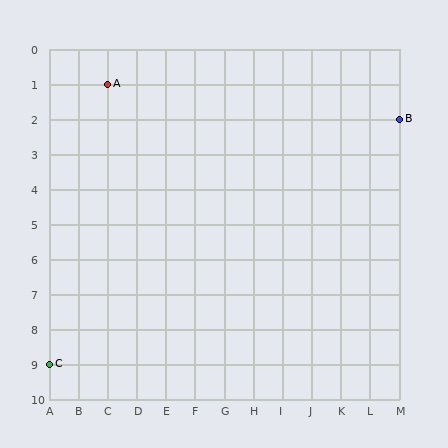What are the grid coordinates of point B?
Point B is at grid coordinates (M, 2).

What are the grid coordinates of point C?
Point C is at grid coordinates (A, 9).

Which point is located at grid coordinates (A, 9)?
Point C is at (A, 9).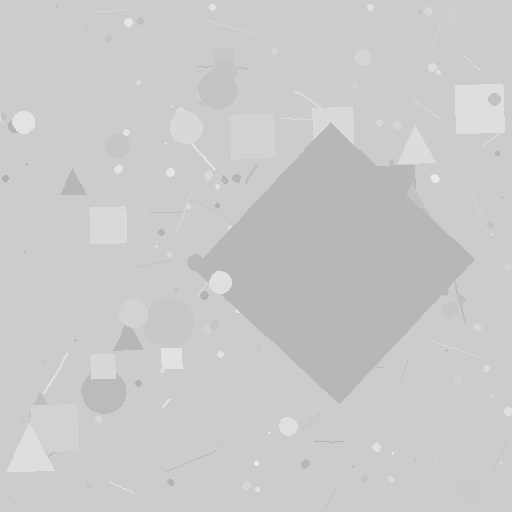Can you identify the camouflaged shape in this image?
The camouflaged shape is a diamond.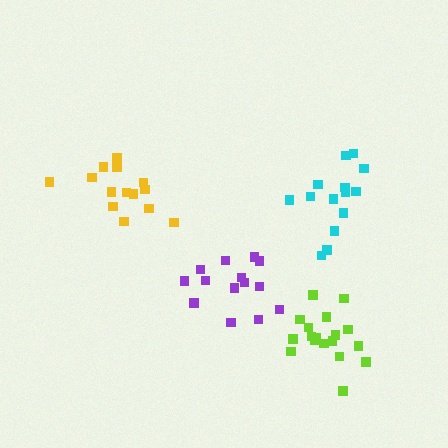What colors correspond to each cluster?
The clusters are colored: purple, lime, yellow, cyan.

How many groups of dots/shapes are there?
There are 4 groups.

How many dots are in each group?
Group 1: 14 dots, Group 2: 18 dots, Group 3: 14 dots, Group 4: 14 dots (60 total).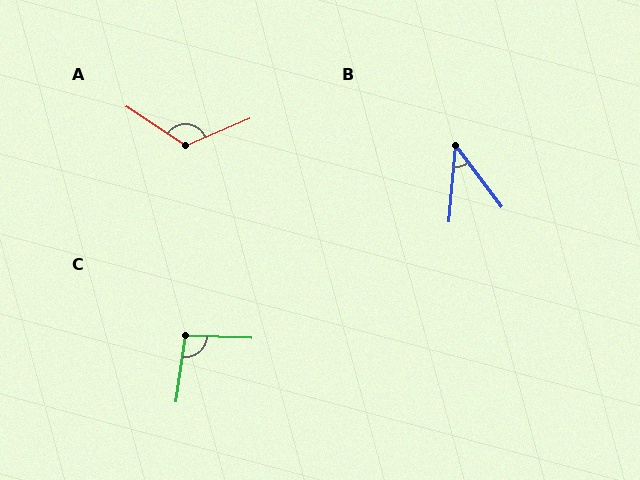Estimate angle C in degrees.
Approximately 95 degrees.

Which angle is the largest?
A, at approximately 124 degrees.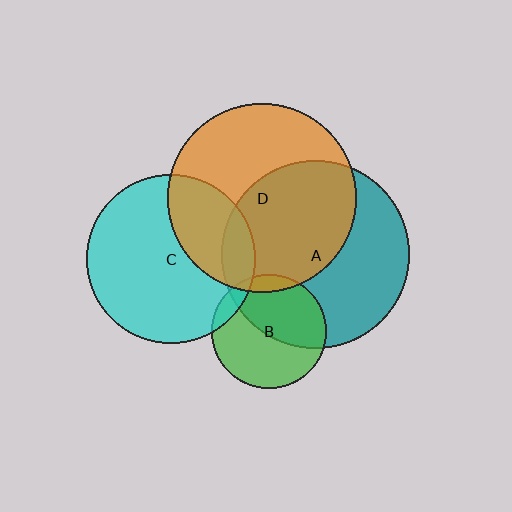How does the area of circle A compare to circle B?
Approximately 2.7 times.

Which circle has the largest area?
Circle D (orange).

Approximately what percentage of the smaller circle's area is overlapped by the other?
Approximately 50%.